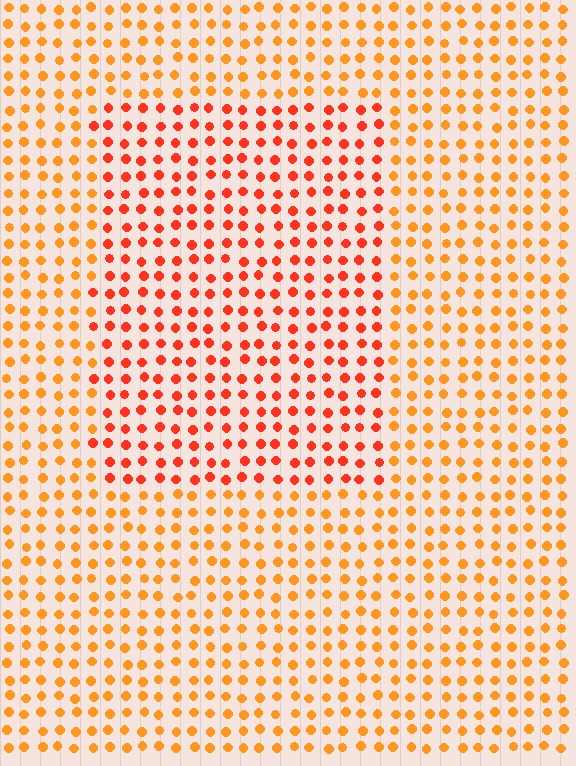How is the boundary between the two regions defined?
The boundary is defined purely by a slight shift in hue (about 27 degrees). Spacing, size, and orientation are identical on both sides.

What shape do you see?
I see a rectangle.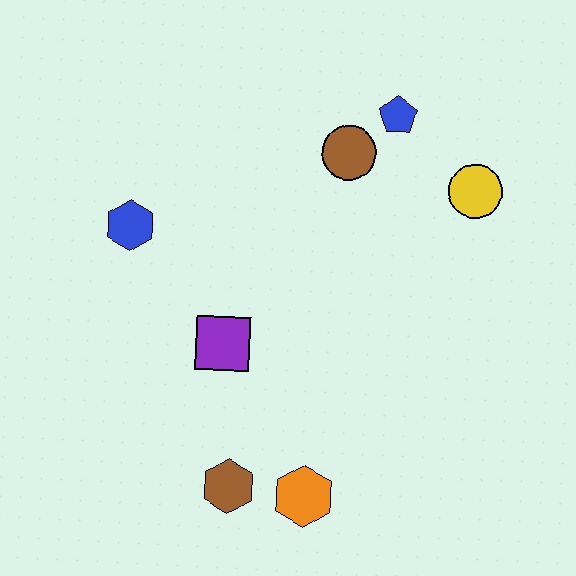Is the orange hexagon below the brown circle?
Yes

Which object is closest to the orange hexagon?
The brown hexagon is closest to the orange hexagon.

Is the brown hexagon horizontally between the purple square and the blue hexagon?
No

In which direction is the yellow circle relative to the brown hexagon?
The yellow circle is above the brown hexagon.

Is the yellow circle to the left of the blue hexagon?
No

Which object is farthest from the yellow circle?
The brown hexagon is farthest from the yellow circle.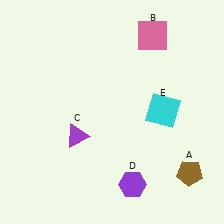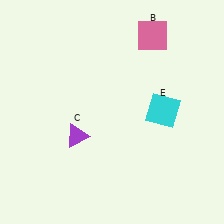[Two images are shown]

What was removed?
The purple hexagon (D), the brown pentagon (A) were removed in Image 2.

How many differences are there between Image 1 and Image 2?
There are 2 differences between the two images.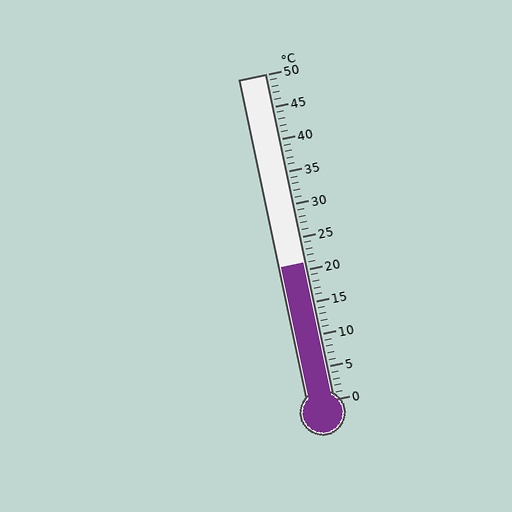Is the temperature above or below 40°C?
The temperature is below 40°C.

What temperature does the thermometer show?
The thermometer shows approximately 21°C.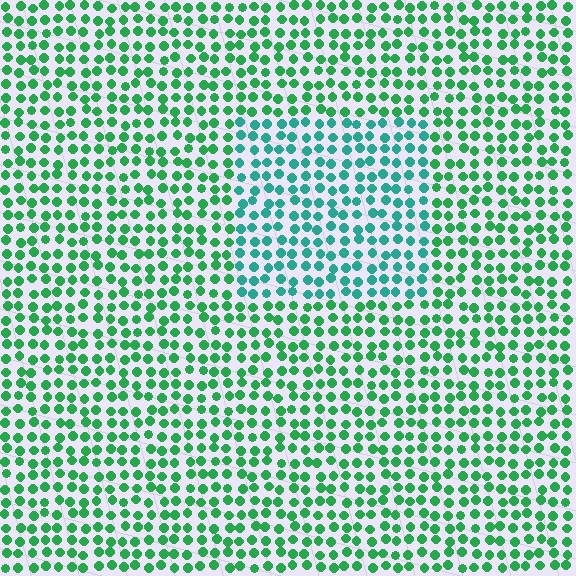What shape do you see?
I see a rectangle.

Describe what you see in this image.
The image is filled with small green elements in a uniform arrangement. A rectangle-shaped region is visible where the elements are tinted to a slightly different hue, forming a subtle color boundary.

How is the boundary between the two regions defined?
The boundary is defined purely by a slight shift in hue (about 32 degrees). Spacing, size, and orientation are identical on both sides.